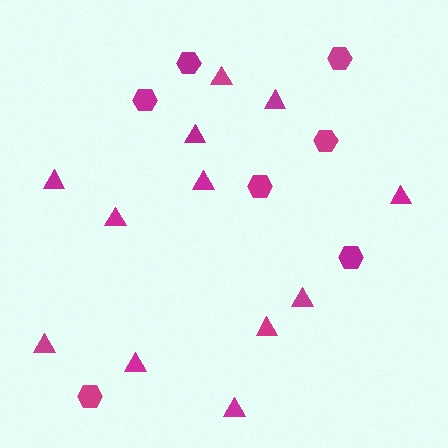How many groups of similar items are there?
There are 2 groups: one group of hexagons (7) and one group of triangles (12).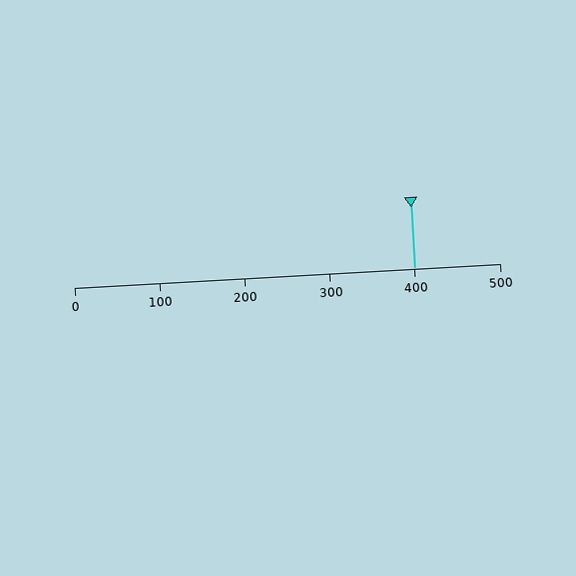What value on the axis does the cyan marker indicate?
The marker indicates approximately 400.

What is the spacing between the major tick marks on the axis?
The major ticks are spaced 100 apart.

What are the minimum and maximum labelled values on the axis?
The axis runs from 0 to 500.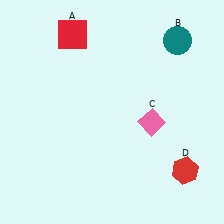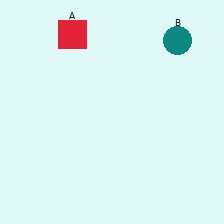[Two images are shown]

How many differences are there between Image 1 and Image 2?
There are 2 differences between the two images.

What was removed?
The red hexagon (D), the pink diamond (C) were removed in Image 2.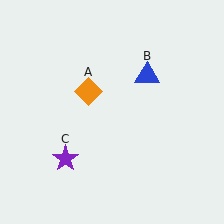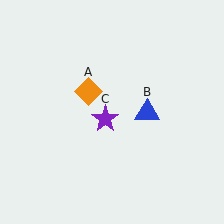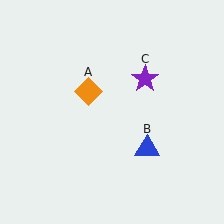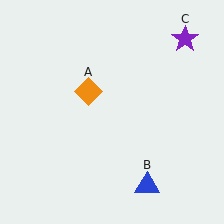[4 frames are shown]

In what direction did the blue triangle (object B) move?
The blue triangle (object B) moved down.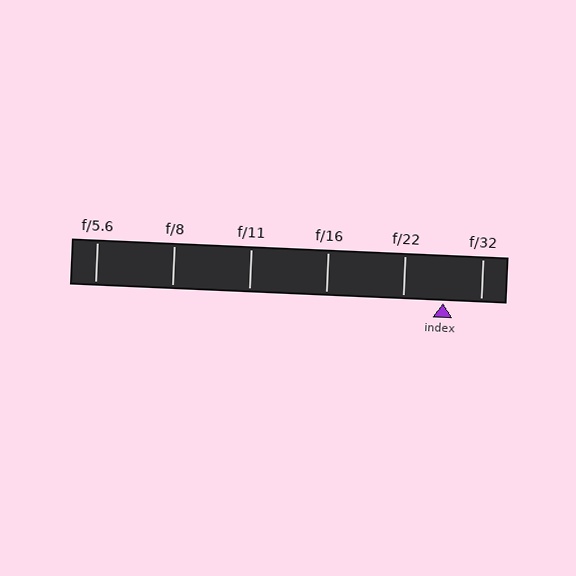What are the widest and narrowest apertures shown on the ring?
The widest aperture shown is f/5.6 and the narrowest is f/32.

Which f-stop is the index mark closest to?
The index mark is closest to f/32.